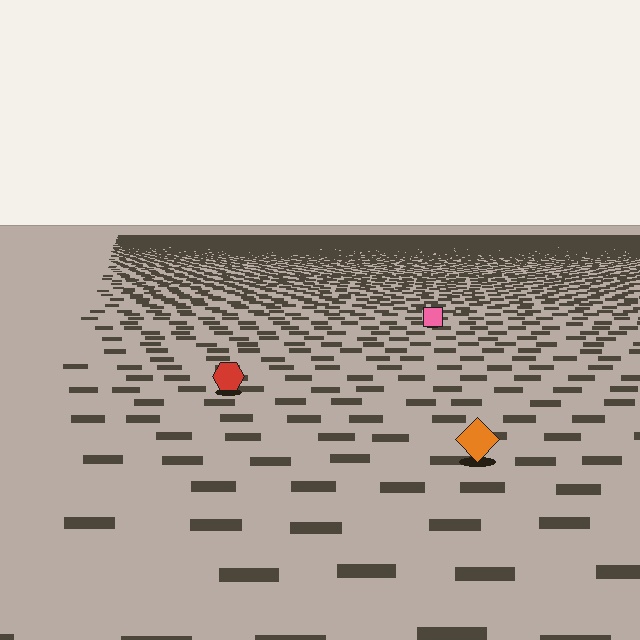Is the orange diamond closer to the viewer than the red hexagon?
Yes. The orange diamond is closer — you can tell from the texture gradient: the ground texture is coarser near it.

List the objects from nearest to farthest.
From nearest to farthest: the orange diamond, the red hexagon, the pink square.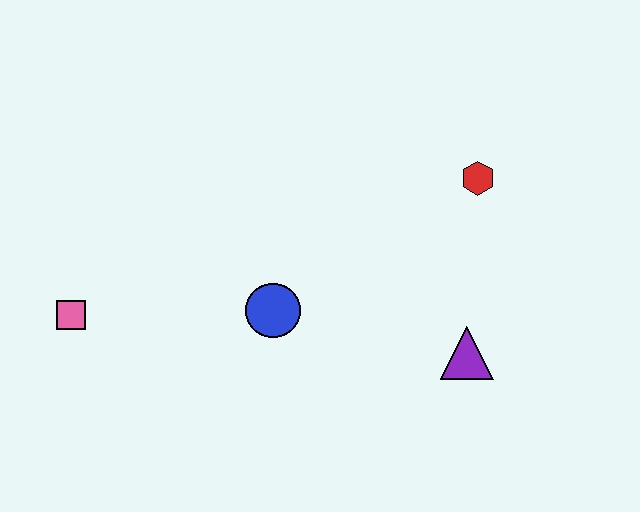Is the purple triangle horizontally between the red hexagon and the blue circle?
Yes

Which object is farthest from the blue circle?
The red hexagon is farthest from the blue circle.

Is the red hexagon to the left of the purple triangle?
No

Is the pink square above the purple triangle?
Yes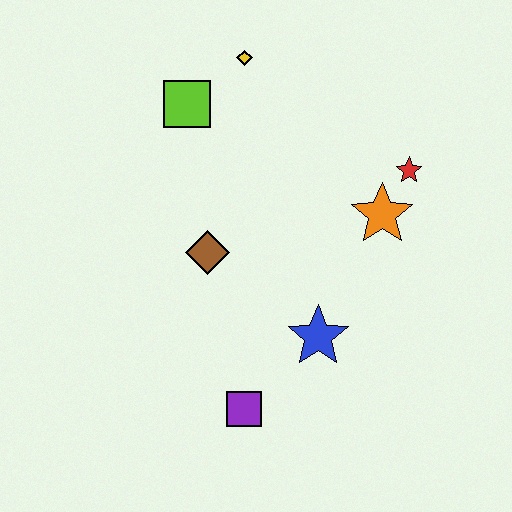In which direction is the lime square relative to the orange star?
The lime square is to the left of the orange star.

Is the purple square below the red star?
Yes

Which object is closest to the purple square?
The blue star is closest to the purple square.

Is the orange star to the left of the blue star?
No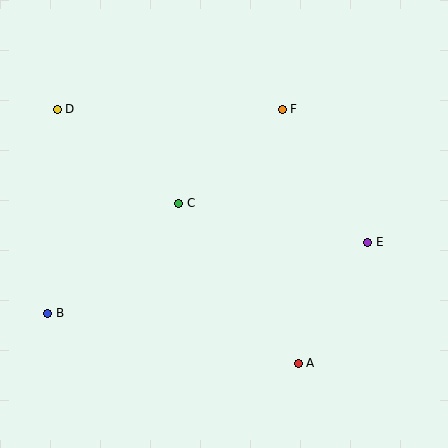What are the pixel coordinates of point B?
Point B is at (48, 313).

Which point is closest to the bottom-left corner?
Point B is closest to the bottom-left corner.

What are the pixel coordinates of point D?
Point D is at (57, 109).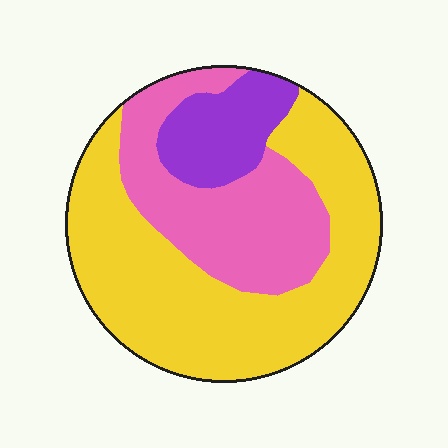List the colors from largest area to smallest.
From largest to smallest: yellow, pink, purple.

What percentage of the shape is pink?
Pink takes up about one third (1/3) of the shape.